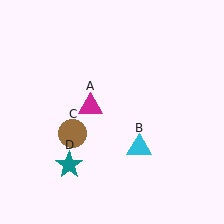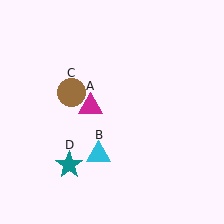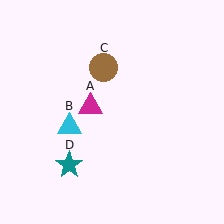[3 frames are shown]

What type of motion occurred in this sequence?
The cyan triangle (object B), brown circle (object C) rotated clockwise around the center of the scene.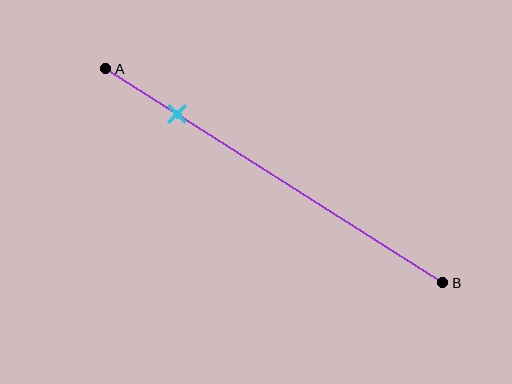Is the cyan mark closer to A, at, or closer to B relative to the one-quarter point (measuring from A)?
The cyan mark is closer to point A than the one-quarter point of segment AB.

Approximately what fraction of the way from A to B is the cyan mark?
The cyan mark is approximately 20% of the way from A to B.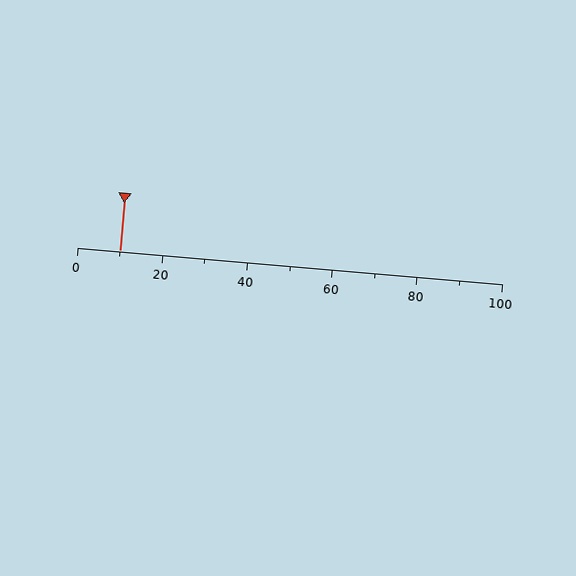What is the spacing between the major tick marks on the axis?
The major ticks are spaced 20 apart.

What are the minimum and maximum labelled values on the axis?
The axis runs from 0 to 100.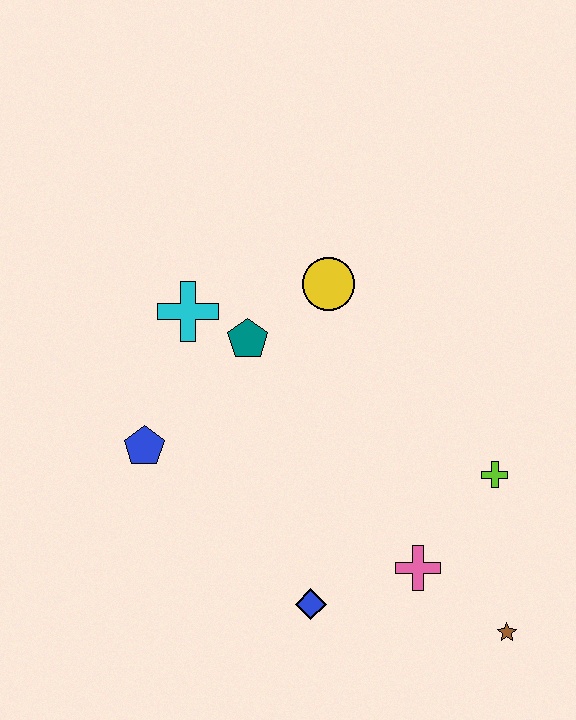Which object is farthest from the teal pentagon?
The brown star is farthest from the teal pentagon.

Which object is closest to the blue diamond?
The pink cross is closest to the blue diamond.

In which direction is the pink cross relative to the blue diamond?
The pink cross is to the right of the blue diamond.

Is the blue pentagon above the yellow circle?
No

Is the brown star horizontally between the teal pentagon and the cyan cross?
No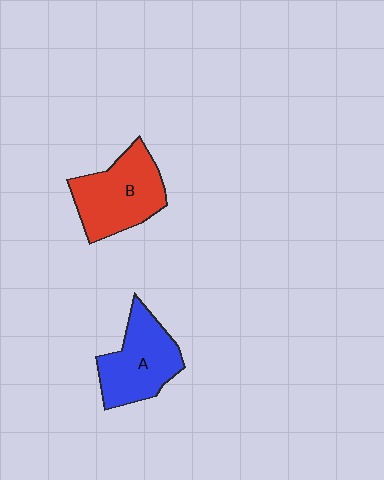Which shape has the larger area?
Shape B (red).